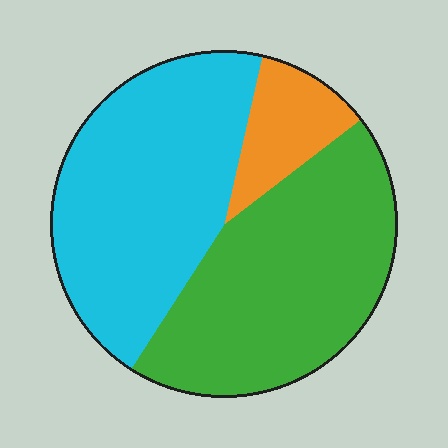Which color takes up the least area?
Orange, at roughly 10%.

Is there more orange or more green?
Green.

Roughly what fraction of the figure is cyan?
Cyan covers about 45% of the figure.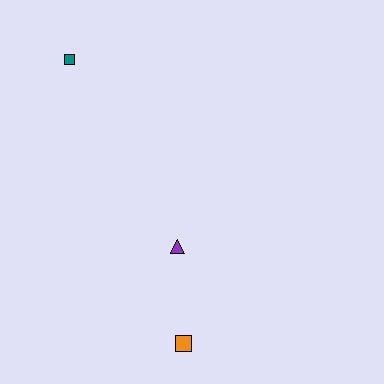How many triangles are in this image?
There is 1 triangle.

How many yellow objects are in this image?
There are no yellow objects.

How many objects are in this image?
There are 3 objects.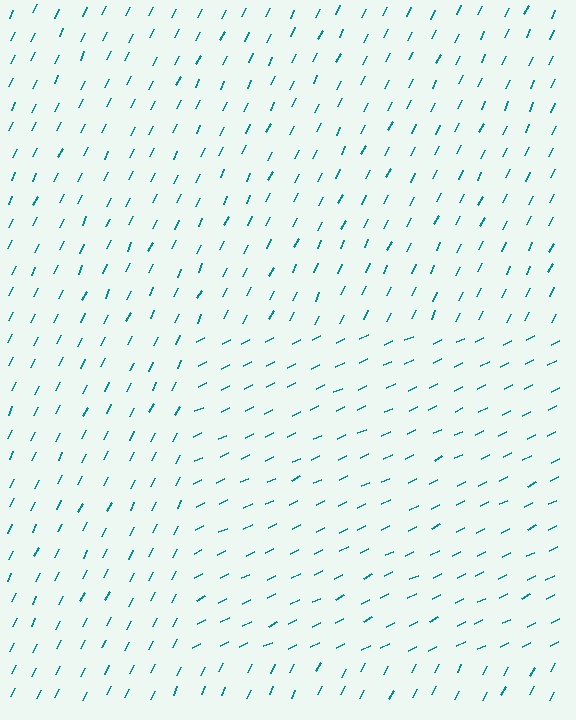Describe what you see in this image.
The image is filled with small teal line segments. A rectangle region in the image has lines oriented differently from the surrounding lines, creating a visible texture boundary.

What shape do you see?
I see a rectangle.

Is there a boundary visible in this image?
Yes, there is a texture boundary formed by a change in line orientation.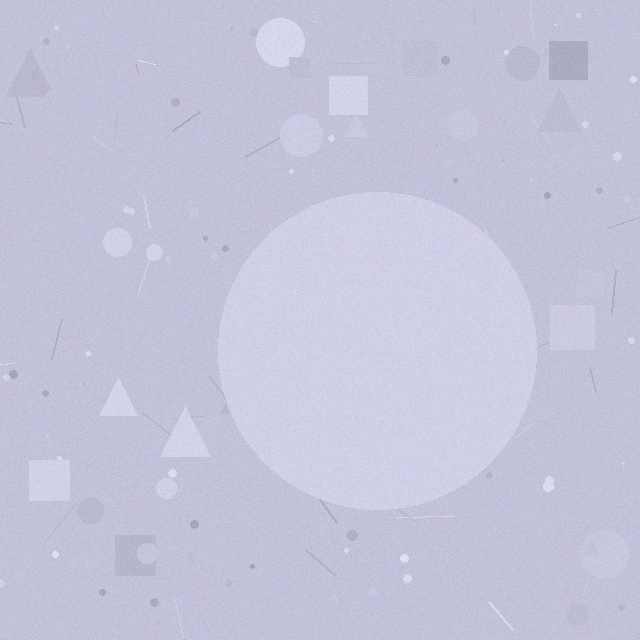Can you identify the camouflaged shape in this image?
The camouflaged shape is a circle.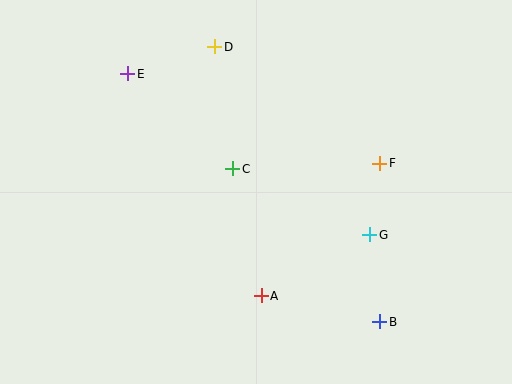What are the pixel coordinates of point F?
Point F is at (380, 163).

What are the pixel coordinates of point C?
Point C is at (233, 169).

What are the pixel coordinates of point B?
Point B is at (380, 322).